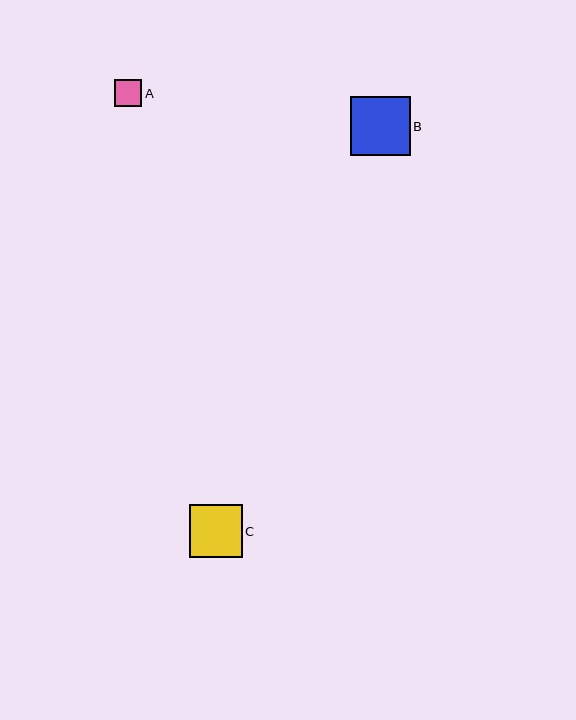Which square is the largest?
Square B is the largest with a size of approximately 59 pixels.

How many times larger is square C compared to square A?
Square C is approximately 1.9 times the size of square A.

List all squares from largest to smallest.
From largest to smallest: B, C, A.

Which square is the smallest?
Square A is the smallest with a size of approximately 27 pixels.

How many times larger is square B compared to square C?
Square B is approximately 1.1 times the size of square C.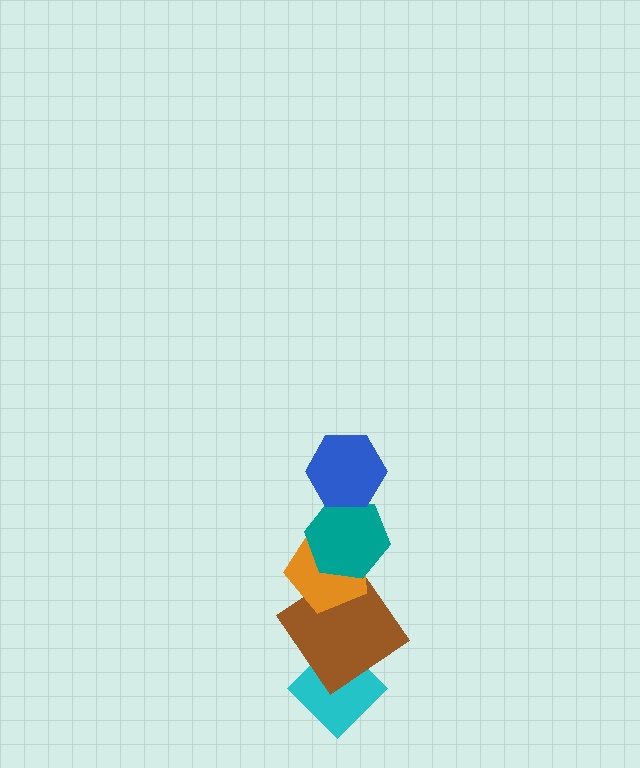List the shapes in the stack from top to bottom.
From top to bottom: the blue hexagon, the teal hexagon, the orange pentagon, the brown diamond, the cyan diamond.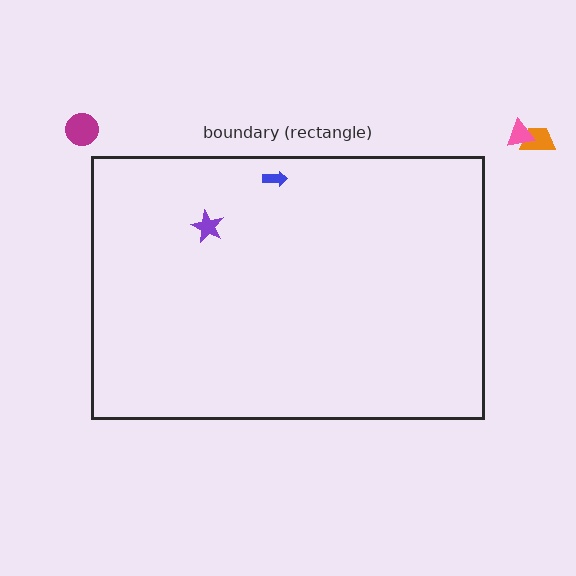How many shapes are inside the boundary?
2 inside, 3 outside.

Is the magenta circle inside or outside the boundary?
Outside.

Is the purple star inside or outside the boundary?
Inside.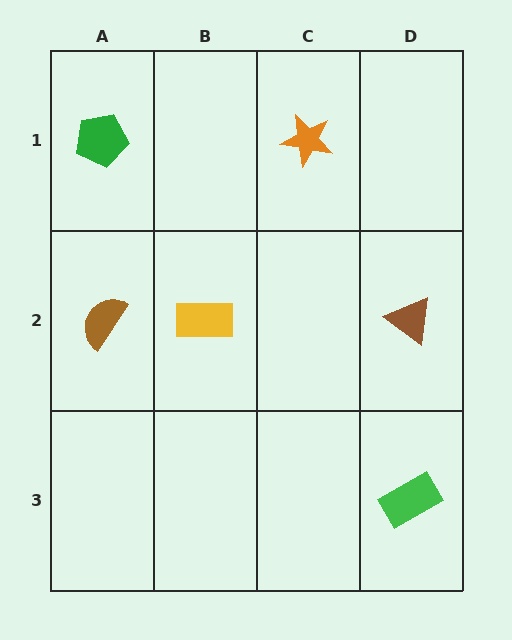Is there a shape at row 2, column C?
No, that cell is empty.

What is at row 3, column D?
A green rectangle.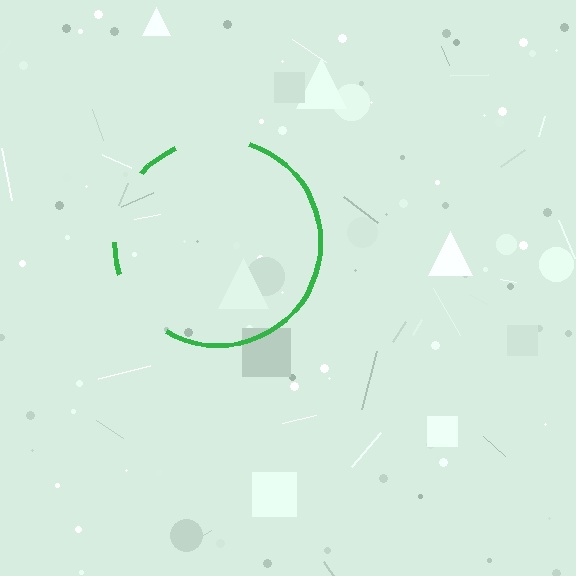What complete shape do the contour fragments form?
The contour fragments form a circle.